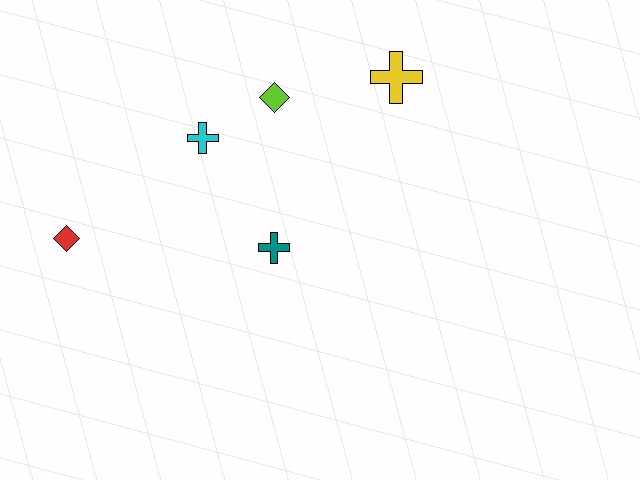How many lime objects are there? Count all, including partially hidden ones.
There is 1 lime object.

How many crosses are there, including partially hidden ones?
There are 3 crosses.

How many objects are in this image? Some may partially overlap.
There are 5 objects.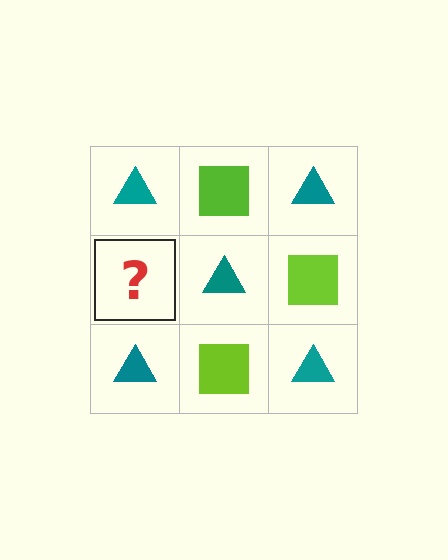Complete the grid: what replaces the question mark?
The question mark should be replaced with a lime square.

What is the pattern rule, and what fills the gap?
The rule is that it alternates teal triangle and lime square in a checkerboard pattern. The gap should be filled with a lime square.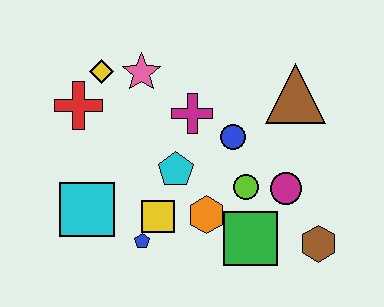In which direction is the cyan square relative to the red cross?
The cyan square is below the red cross.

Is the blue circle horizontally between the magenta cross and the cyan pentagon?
No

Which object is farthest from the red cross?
The brown hexagon is farthest from the red cross.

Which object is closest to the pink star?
The yellow diamond is closest to the pink star.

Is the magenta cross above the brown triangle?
No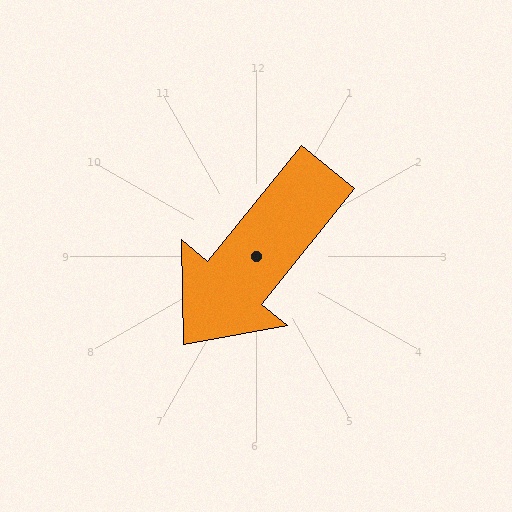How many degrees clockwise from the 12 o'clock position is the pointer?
Approximately 219 degrees.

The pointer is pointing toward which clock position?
Roughly 7 o'clock.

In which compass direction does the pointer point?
Southwest.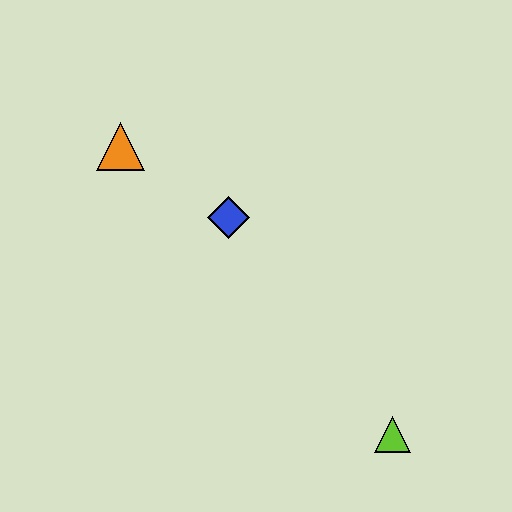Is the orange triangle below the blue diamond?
No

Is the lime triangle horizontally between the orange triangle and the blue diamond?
No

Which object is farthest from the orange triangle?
The lime triangle is farthest from the orange triangle.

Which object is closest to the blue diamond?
The orange triangle is closest to the blue diamond.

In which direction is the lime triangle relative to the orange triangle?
The lime triangle is below the orange triangle.